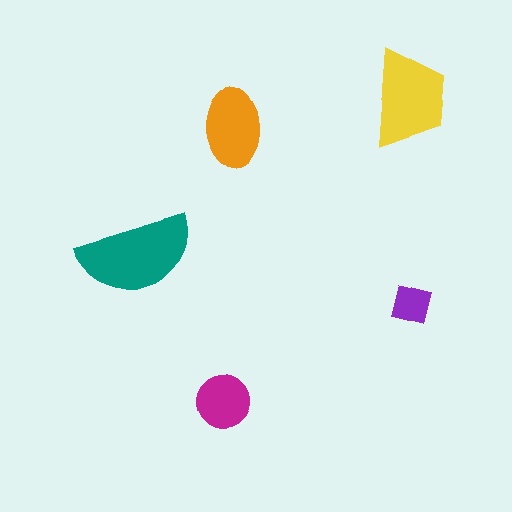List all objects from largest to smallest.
The teal semicircle, the yellow trapezoid, the orange ellipse, the magenta circle, the purple square.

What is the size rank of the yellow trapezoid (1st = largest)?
2nd.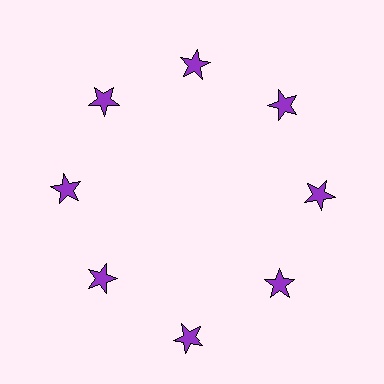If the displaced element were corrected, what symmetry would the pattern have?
It would have 8-fold rotational symmetry — the pattern would map onto itself every 45 degrees.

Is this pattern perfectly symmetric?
No. The 8 purple stars are arranged in a ring, but one element near the 6 o'clock position is pushed outward from the center, breaking the 8-fold rotational symmetry.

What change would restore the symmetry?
The symmetry would be restored by moving it inward, back onto the ring so that all 8 stars sit at equal angles and equal distance from the center.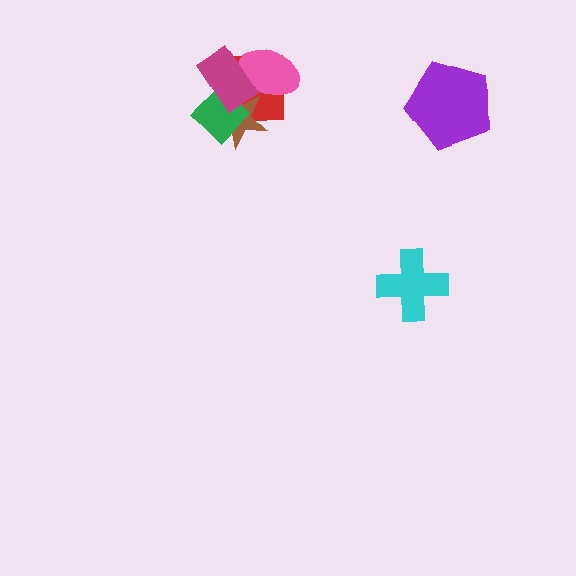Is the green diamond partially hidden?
Yes, it is partially covered by another shape.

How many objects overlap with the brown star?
4 objects overlap with the brown star.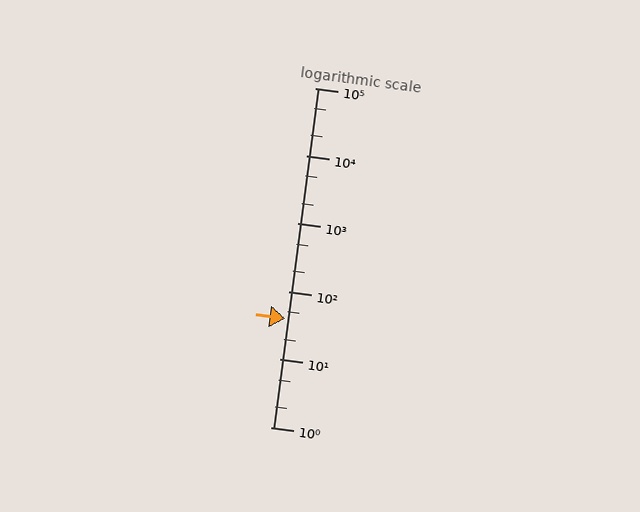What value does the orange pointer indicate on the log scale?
The pointer indicates approximately 40.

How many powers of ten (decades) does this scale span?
The scale spans 5 decades, from 1 to 100000.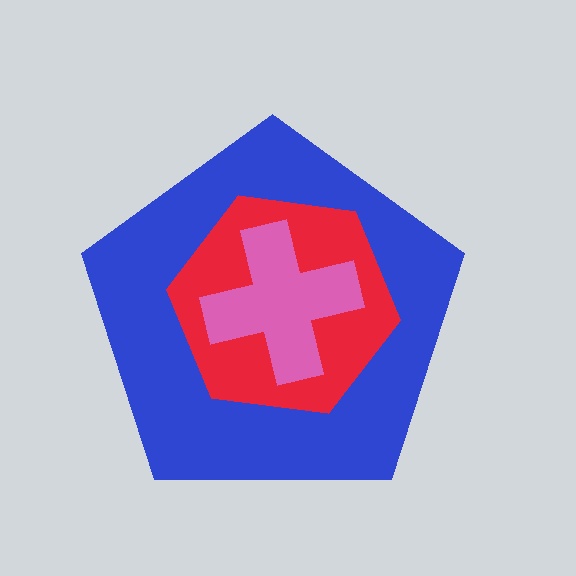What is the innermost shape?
The pink cross.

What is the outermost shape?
The blue pentagon.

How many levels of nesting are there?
3.